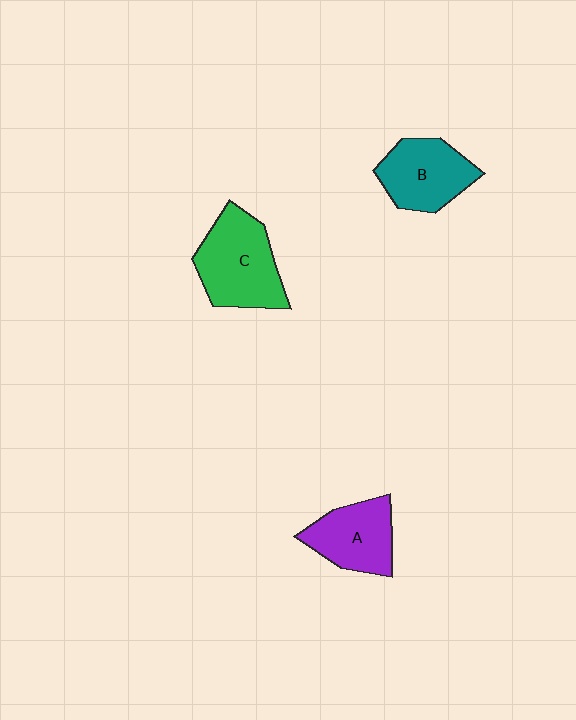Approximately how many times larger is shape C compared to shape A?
Approximately 1.3 times.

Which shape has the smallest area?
Shape A (purple).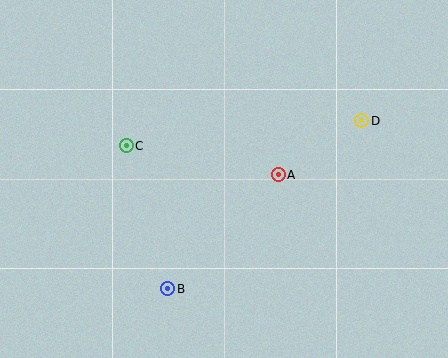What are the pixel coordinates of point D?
Point D is at (362, 121).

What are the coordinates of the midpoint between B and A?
The midpoint between B and A is at (223, 232).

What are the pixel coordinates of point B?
Point B is at (168, 289).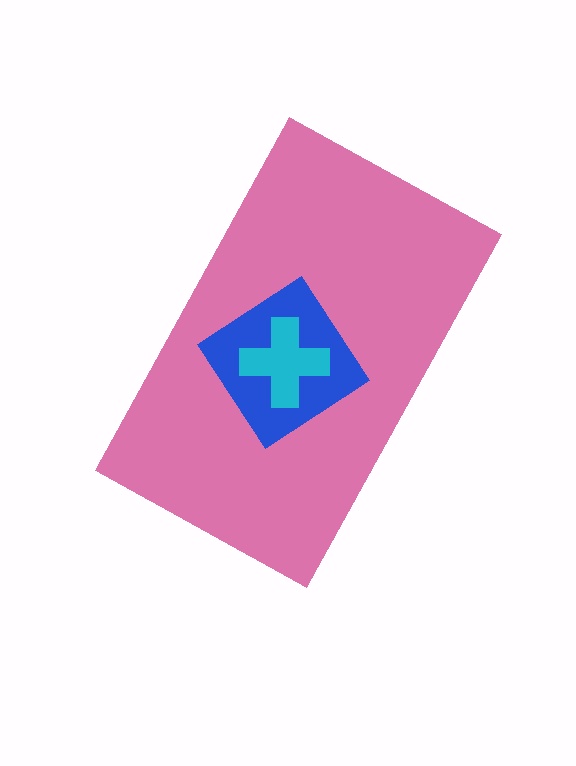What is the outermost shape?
The pink rectangle.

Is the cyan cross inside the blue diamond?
Yes.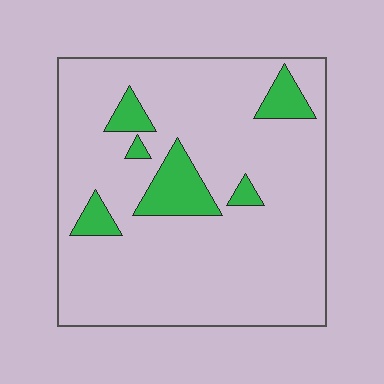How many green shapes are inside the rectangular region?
6.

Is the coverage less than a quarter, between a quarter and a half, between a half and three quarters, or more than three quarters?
Less than a quarter.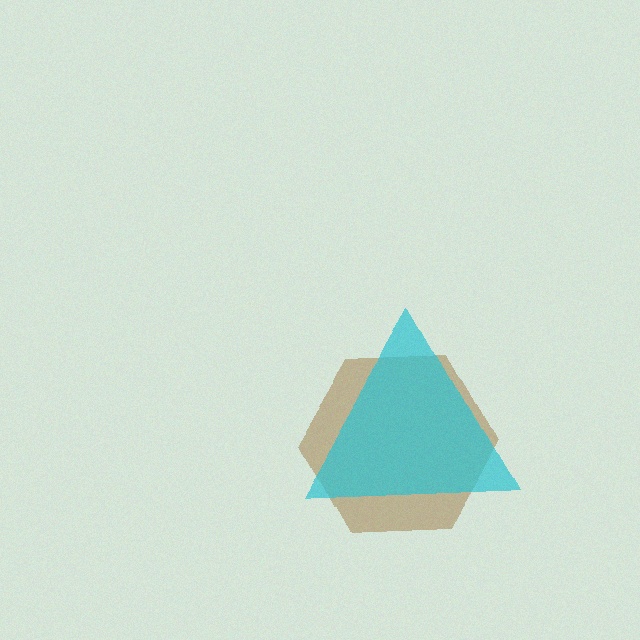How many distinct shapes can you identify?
There are 2 distinct shapes: a brown hexagon, a cyan triangle.